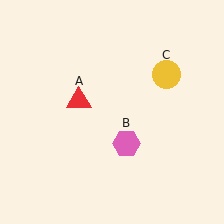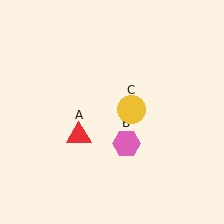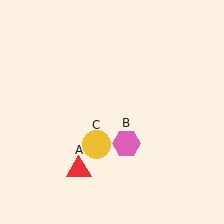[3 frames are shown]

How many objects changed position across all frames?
2 objects changed position: red triangle (object A), yellow circle (object C).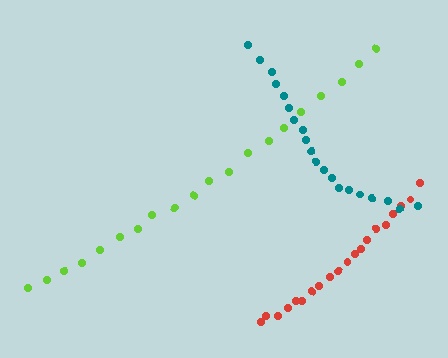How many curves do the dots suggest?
There are 3 distinct paths.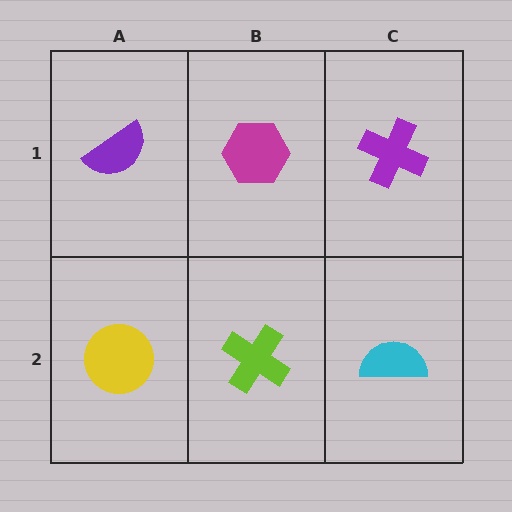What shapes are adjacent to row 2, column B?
A magenta hexagon (row 1, column B), a yellow circle (row 2, column A), a cyan semicircle (row 2, column C).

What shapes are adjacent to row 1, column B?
A lime cross (row 2, column B), a purple semicircle (row 1, column A), a purple cross (row 1, column C).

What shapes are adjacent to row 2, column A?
A purple semicircle (row 1, column A), a lime cross (row 2, column B).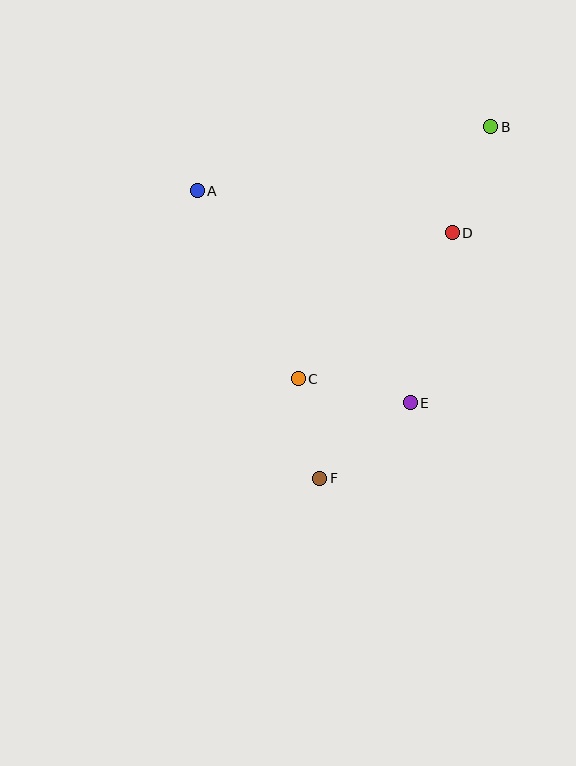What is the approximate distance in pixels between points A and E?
The distance between A and E is approximately 300 pixels.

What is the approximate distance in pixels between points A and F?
The distance between A and F is approximately 312 pixels.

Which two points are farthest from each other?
Points B and F are farthest from each other.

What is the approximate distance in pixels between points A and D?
The distance between A and D is approximately 258 pixels.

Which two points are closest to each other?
Points C and F are closest to each other.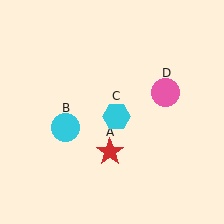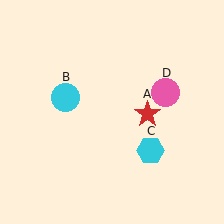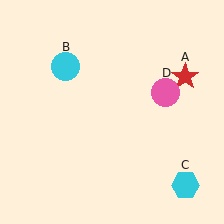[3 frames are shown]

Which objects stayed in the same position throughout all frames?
Pink circle (object D) remained stationary.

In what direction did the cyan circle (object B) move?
The cyan circle (object B) moved up.